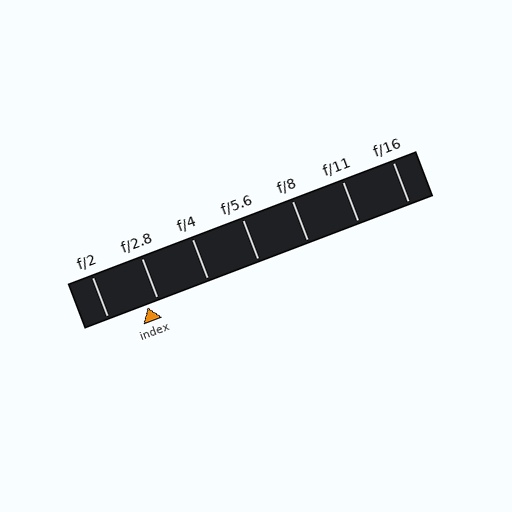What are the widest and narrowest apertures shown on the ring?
The widest aperture shown is f/2 and the narrowest is f/16.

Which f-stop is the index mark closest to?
The index mark is closest to f/2.8.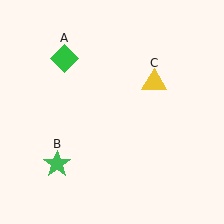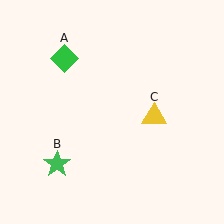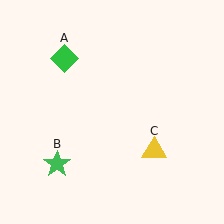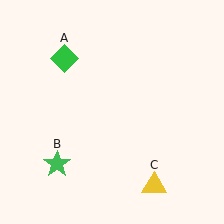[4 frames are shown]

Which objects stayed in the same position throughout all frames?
Green diamond (object A) and green star (object B) remained stationary.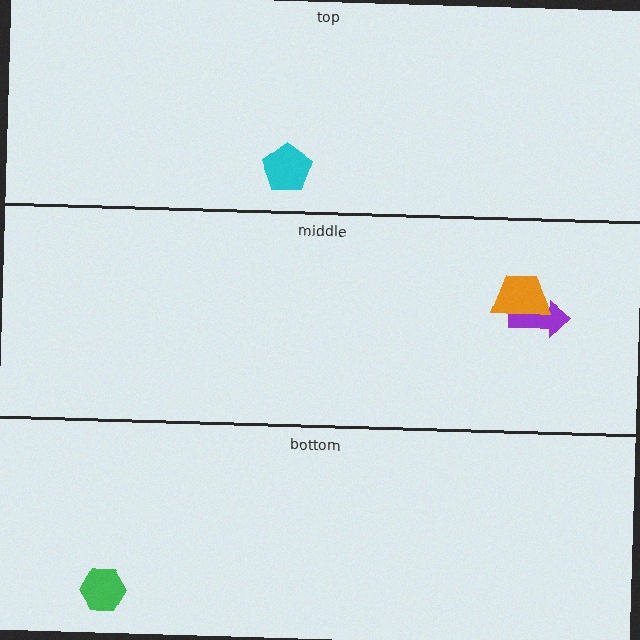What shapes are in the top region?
The cyan pentagon.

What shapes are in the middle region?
The purple arrow, the orange trapezoid.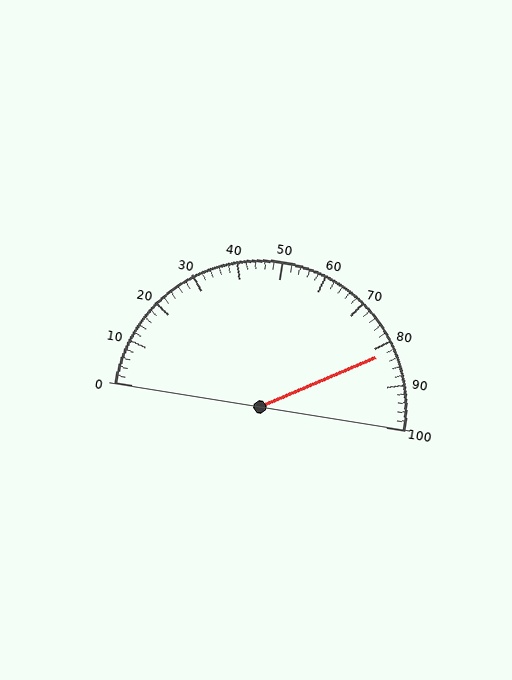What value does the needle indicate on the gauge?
The needle indicates approximately 82.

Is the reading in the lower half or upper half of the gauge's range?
The reading is in the upper half of the range (0 to 100).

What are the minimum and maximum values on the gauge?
The gauge ranges from 0 to 100.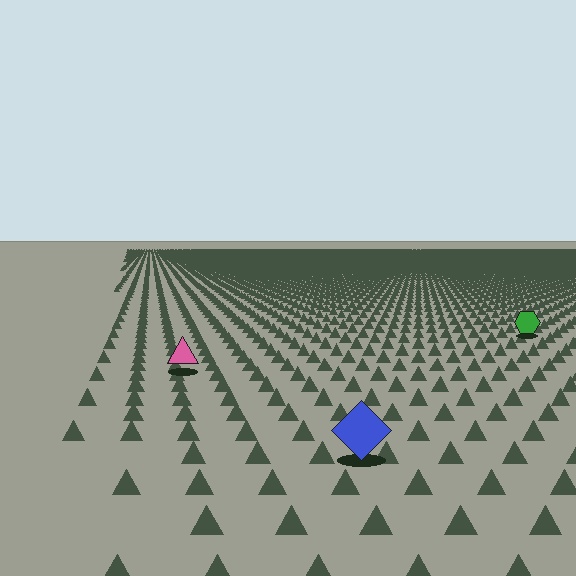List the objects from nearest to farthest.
From nearest to farthest: the blue diamond, the pink triangle, the green hexagon.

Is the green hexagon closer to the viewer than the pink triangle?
No. The pink triangle is closer — you can tell from the texture gradient: the ground texture is coarser near it.